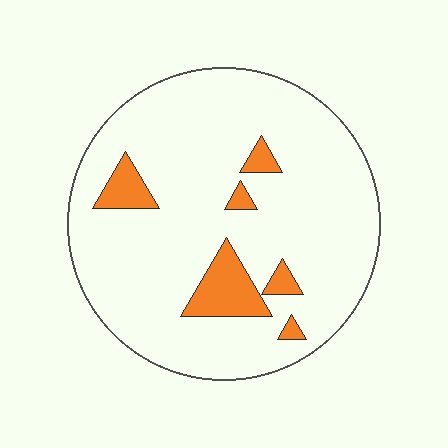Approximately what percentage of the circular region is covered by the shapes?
Approximately 10%.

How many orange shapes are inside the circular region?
6.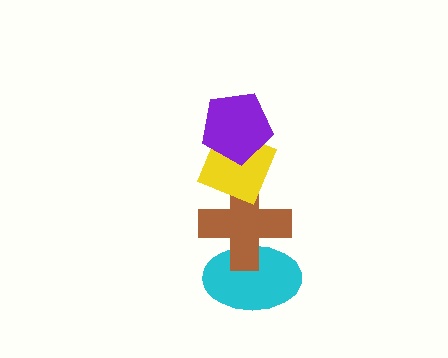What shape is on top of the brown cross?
The yellow diamond is on top of the brown cross.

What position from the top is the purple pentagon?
The purple pentagon is 1st from the top.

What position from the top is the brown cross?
The brown cross is 3rd from the top.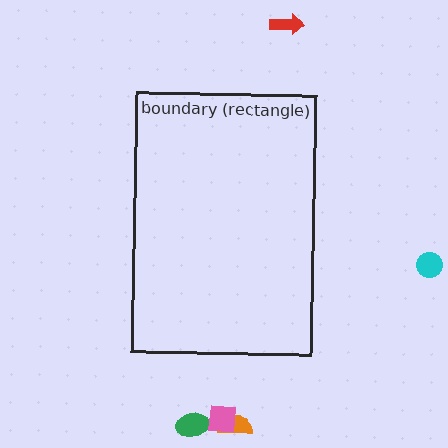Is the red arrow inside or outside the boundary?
Outside.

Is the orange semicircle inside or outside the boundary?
Outside.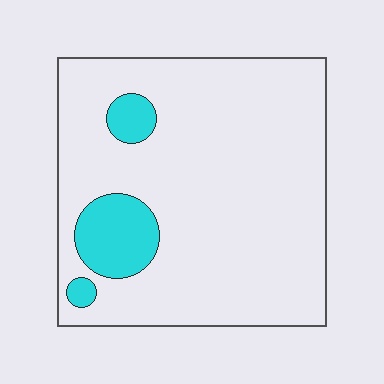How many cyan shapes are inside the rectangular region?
3.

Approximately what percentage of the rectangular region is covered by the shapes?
Approximately 10%.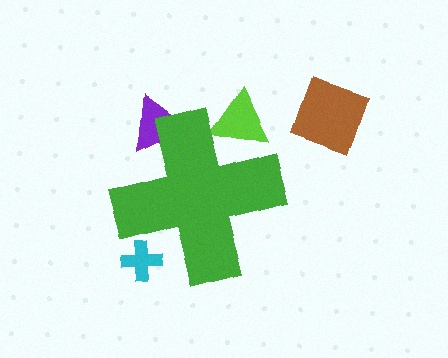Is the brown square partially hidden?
No, the brown square is fully visible.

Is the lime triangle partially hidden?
Yes, the lime triangle is partially hidden behind the green cross.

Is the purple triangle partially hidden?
Yes, the purple triangle is partially hidden behind the green cross.